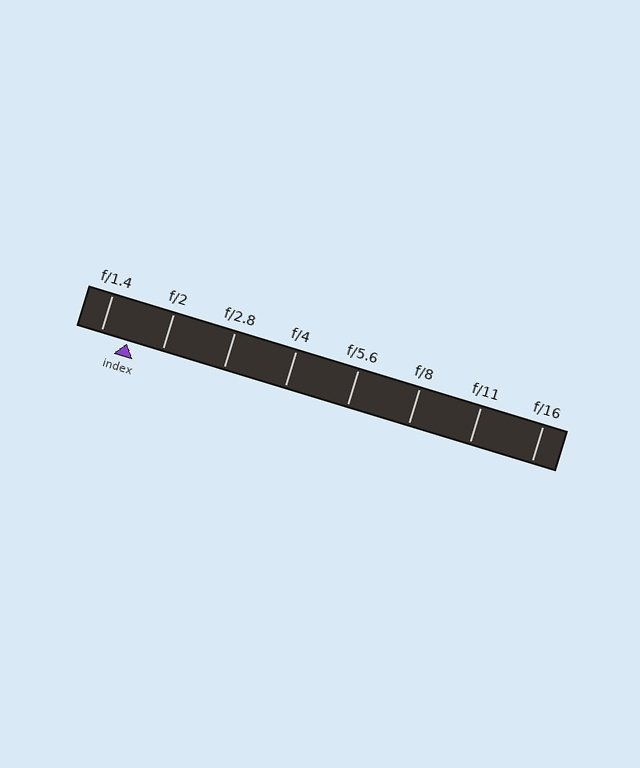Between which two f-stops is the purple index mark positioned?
The index mark is between f/1.4 and f/2.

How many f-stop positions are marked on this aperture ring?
There are 8 f-stop positions marked.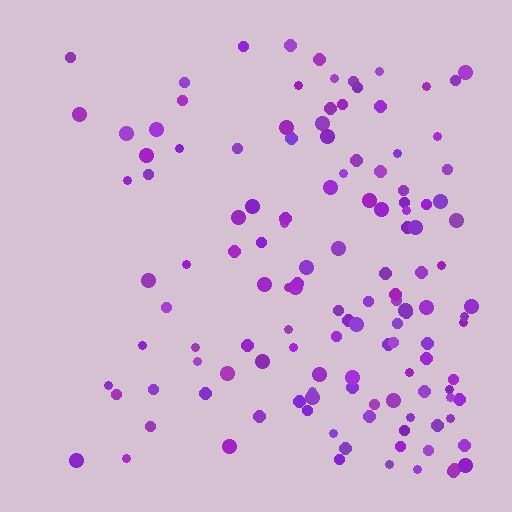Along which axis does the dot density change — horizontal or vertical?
Horizontal.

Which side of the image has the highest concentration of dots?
The right.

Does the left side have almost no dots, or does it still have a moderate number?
Still a moderate number, just noticeably fewer than the right.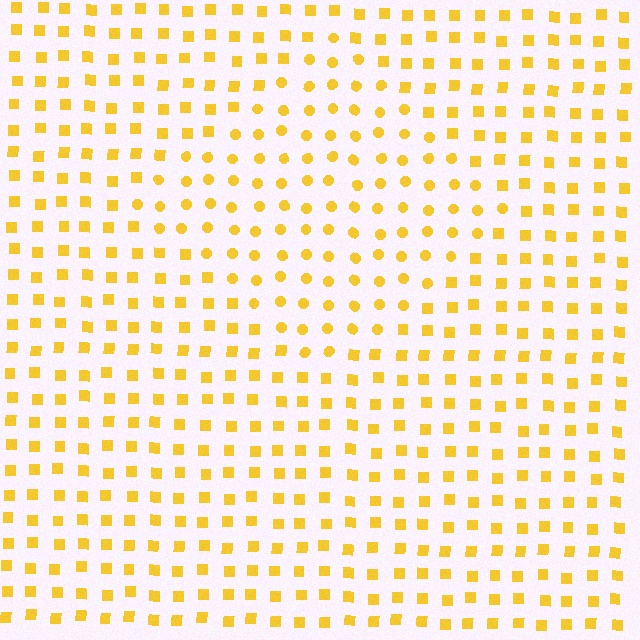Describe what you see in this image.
The image is filled with small yellow elements arranged in a uniform grid. A diamond-shaped region contains circles, while the surrounding area contains squares. The boundary is defined purely by the change in element shape.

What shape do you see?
I see a diamond.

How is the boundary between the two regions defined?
The boundary is defined by a change in element shape: circles inside vs. squares outside. All elements share the same color and spacing.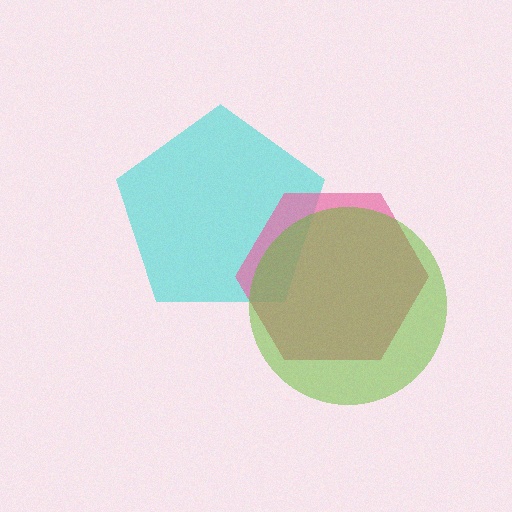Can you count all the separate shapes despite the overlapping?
Yes, there are 3 separate shapes.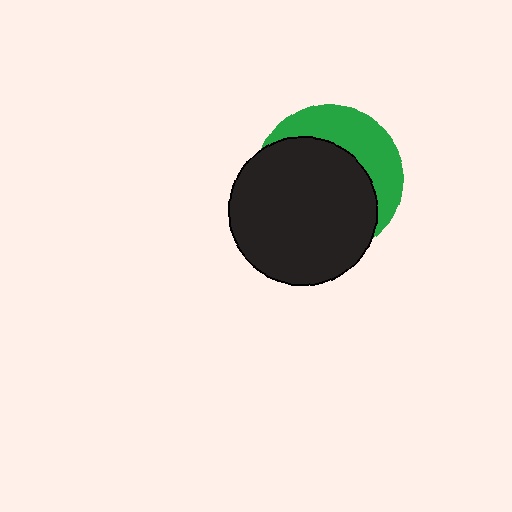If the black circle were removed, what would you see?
You would see the complete green circle.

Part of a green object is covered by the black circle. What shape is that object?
It is a circle.